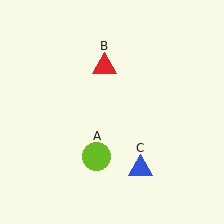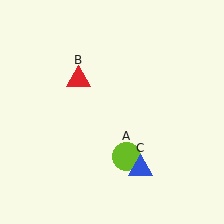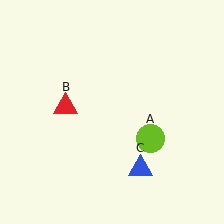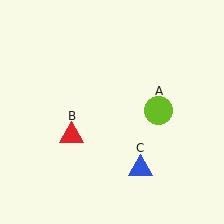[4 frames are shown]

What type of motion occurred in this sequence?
The lime circle (object A), red triangle (object B) rotated counterclockwise around the center of the scene.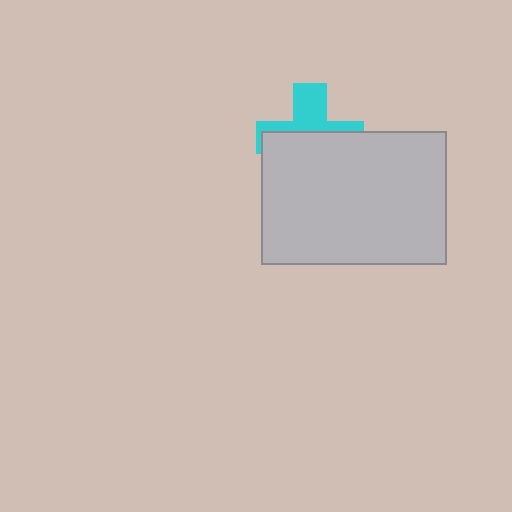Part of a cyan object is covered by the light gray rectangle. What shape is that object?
It is a cross.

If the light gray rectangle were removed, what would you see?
You would see the complete cyan cross.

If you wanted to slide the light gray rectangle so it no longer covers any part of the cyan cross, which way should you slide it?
Slide it down — that is the most direct way to separate the two shapes.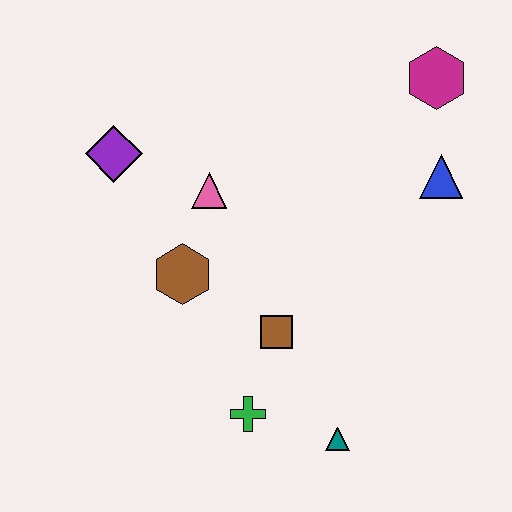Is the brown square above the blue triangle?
No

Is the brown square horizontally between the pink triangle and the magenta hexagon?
Yes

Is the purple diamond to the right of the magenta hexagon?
No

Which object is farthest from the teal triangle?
The magenta hexagon is farthest from the teal triangle.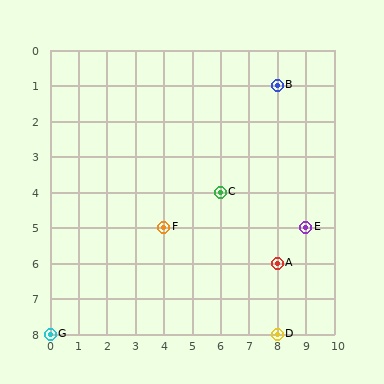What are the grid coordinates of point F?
Point F is at grid coordinates (4, 5).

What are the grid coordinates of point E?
Point E is at grid coordinates (9, 5).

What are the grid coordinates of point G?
Point G is at grid coordinates (0, 8).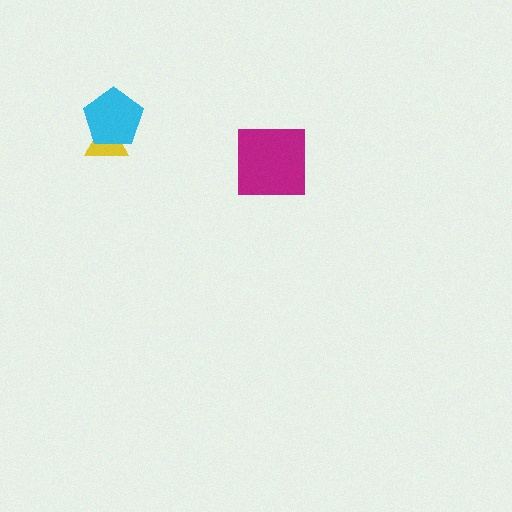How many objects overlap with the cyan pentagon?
1 object overlaps with the cyan pentagon.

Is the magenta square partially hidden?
No, no other shape covers it.